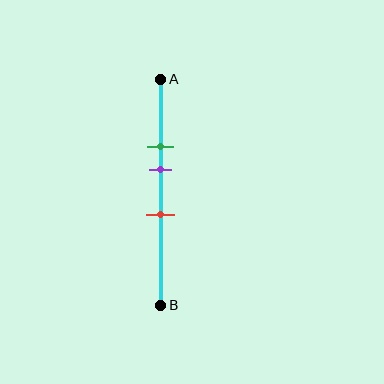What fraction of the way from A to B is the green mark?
The green mark is approximately 30% (0.3) of the way from A to B.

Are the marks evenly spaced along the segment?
Yes, the marks are approximately evenly spaced.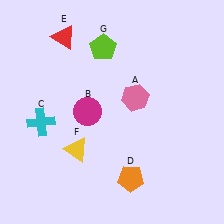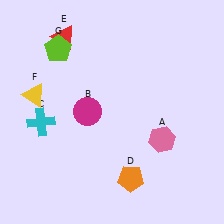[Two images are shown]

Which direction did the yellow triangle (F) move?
The yellow triangle (F) moved up.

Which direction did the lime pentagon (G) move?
The lime pentagon (G) moved left.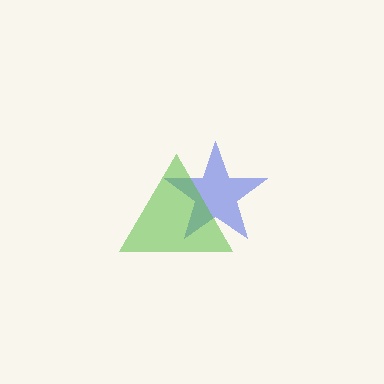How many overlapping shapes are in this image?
There are 2 overlapping shapes in the image.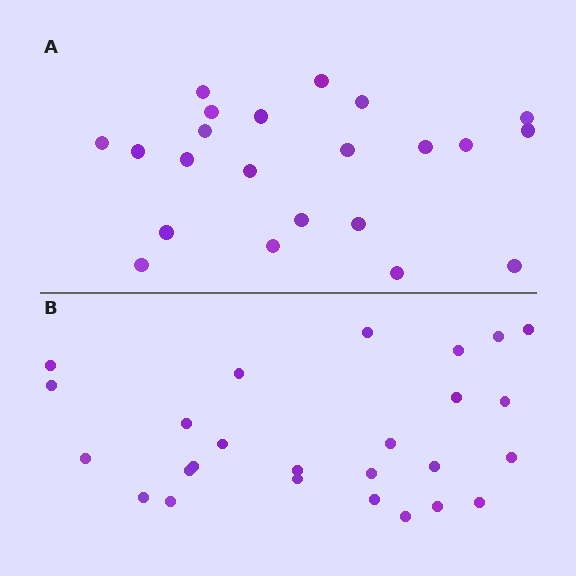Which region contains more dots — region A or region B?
Region B (the bottom region) has more dots.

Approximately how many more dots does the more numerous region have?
Region B has about 4 more dots than region A.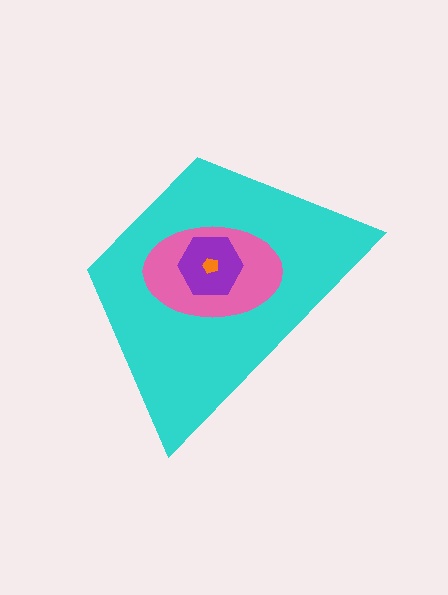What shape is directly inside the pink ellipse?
The purple hexagon.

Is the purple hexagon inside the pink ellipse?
Yes.